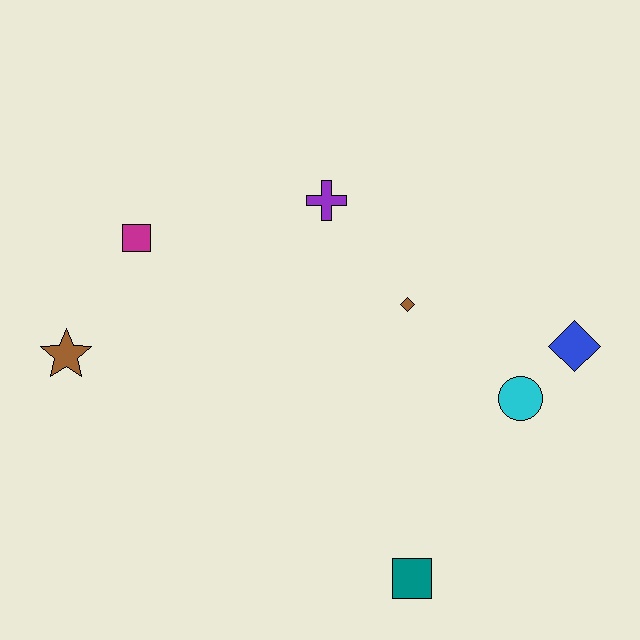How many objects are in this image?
There are 7 objects.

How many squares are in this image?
There are 2 squares.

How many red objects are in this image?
There are no red objects.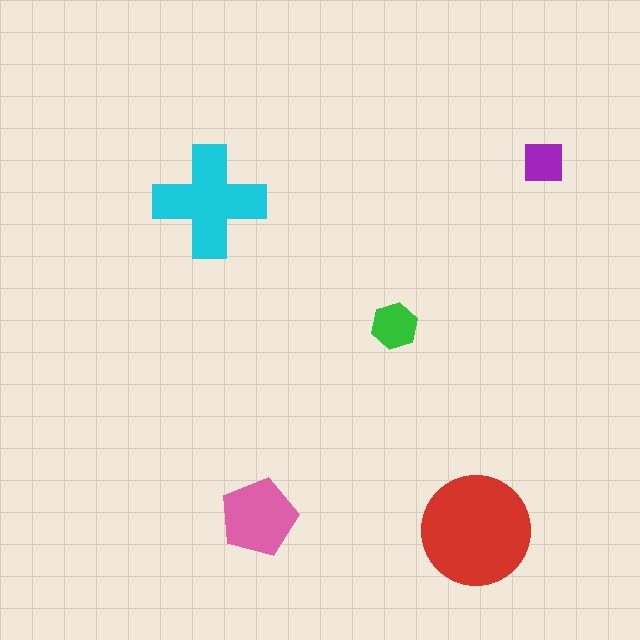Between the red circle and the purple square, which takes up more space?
The red circle.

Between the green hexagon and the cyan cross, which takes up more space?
The cyan cross.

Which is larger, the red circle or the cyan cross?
The red circle.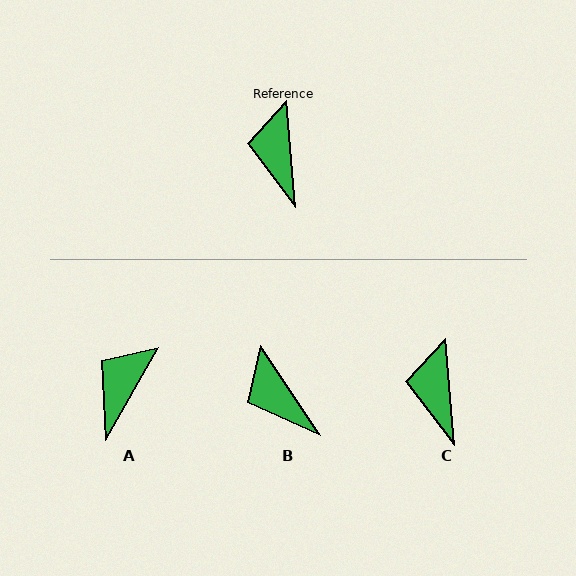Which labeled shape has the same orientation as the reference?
C.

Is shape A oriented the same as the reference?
No, it is off by about 34 degrees.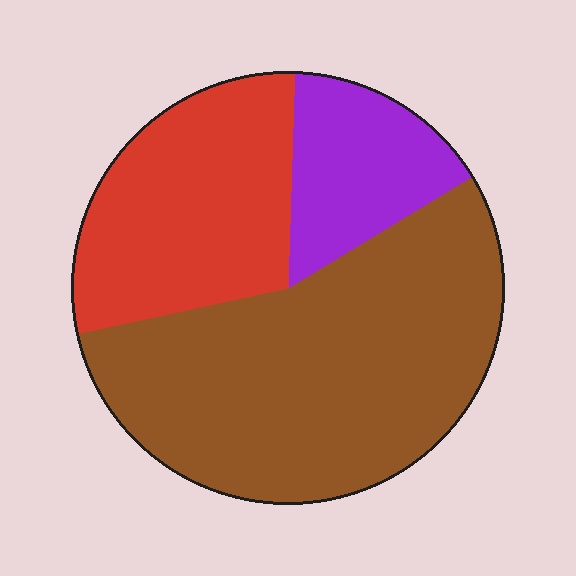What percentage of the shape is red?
Red covers 29% of the shape.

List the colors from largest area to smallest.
From largest to smallest: brown, red, purple.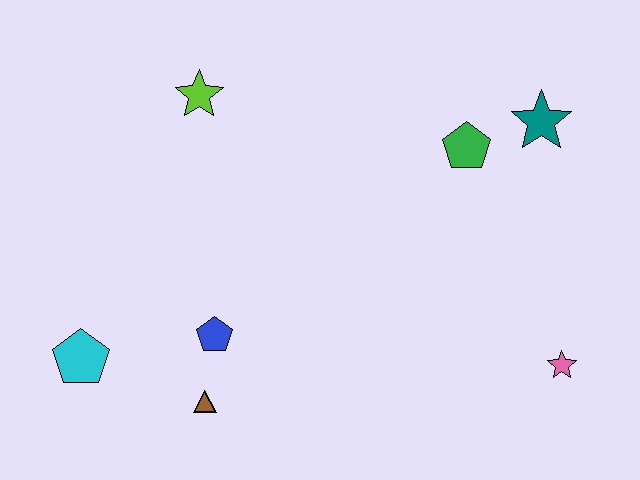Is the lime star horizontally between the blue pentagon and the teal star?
No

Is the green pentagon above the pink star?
Yes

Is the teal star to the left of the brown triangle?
No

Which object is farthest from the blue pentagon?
The teal star is farthest from the blue pentagon.